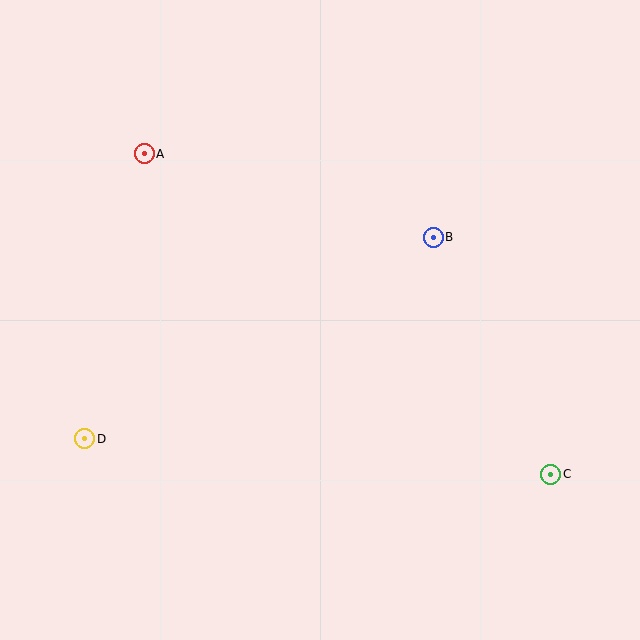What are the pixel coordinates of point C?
Point C is at (551, 474).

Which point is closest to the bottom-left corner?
Point D is closest to the bottom-left corner.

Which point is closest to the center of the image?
Point B at (433, 237) is closest to the center.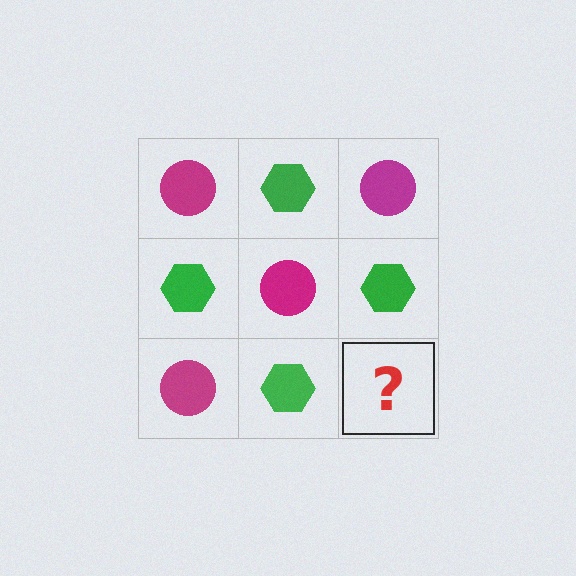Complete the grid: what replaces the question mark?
The question mark should be replaced with a magenta circle.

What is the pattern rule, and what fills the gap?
The rule is that it alternates magenta circle and green hexagon in a checkerboard pattern. The gap should be filled with a magenta circle.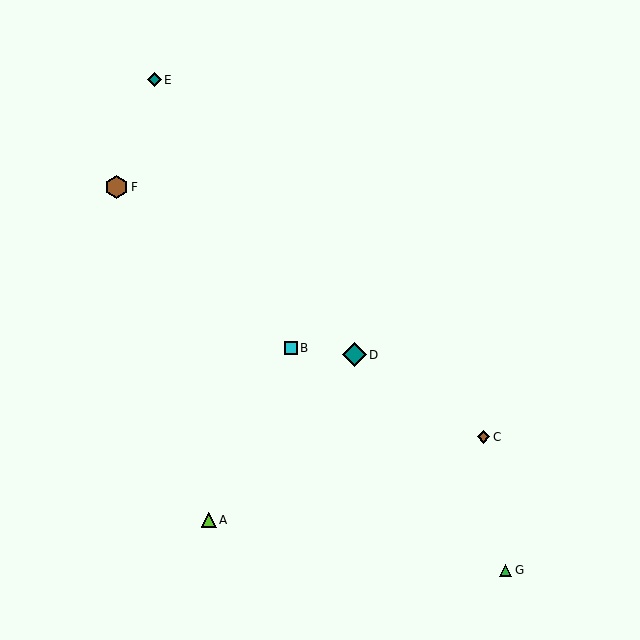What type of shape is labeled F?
Shape F is a brown hexagon.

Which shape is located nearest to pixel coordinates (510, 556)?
The green triangle (labeled G) at (505, 570) is nearest to that location.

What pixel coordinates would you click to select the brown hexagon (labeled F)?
Click at (116, 187) to select the brown hexagon F.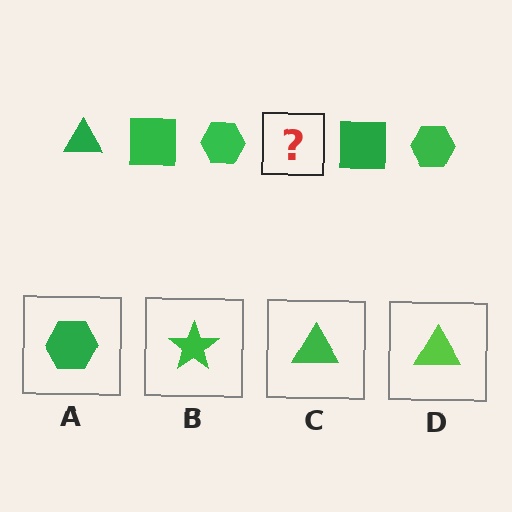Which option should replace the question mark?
Option C.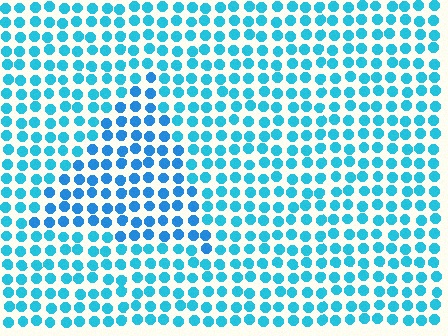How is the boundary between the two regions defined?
The boundary is defined purely by a slight shift in hue (about 19 degrees). Spacing, size, and orientation are identical on both sides.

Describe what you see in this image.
The image is filled with small cyan elements in a uniform arrangement. A triangle-shaped region is visible where the elements are tinted to a slightly different hue, forming a subtle color boundary.